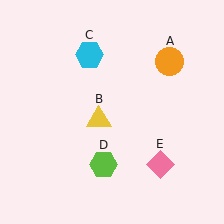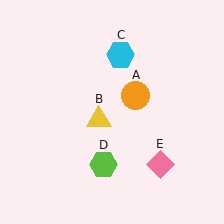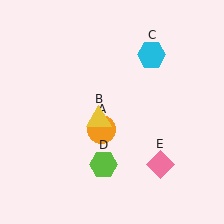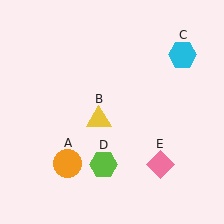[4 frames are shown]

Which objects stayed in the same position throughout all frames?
Yellow triangle (object B) and lime hexagon (object D) and pink diamond (object E) remained stationary.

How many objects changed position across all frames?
2 objects changed position: orange circle (object A), cyan hexagon (object C).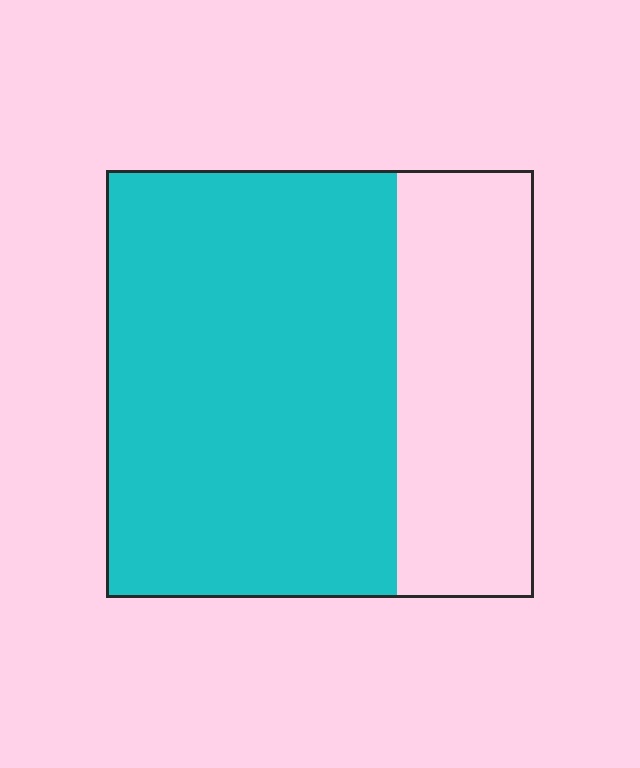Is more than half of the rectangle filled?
Yes.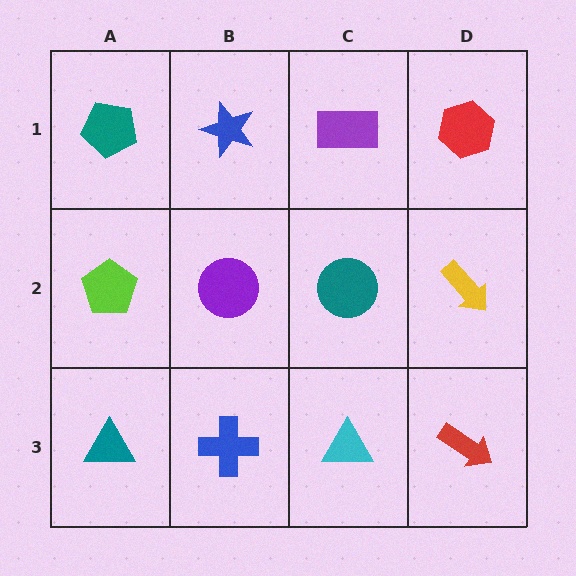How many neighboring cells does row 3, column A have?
2.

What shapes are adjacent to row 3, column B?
A purple circle (row 2, column B), a teal triangle (row 3, column A), a cyan triangle (row 3, column C).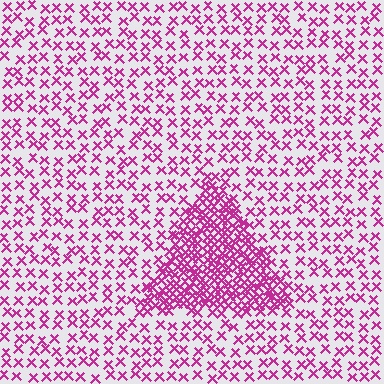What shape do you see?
I see a triangle.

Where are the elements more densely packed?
The elements are more densely packed inside the triangle boundary.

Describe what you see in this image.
The image contains small magenta elements arranged at two different densities. A triangle-shaped region is visible where the elements are more densely packed than the surrounding area.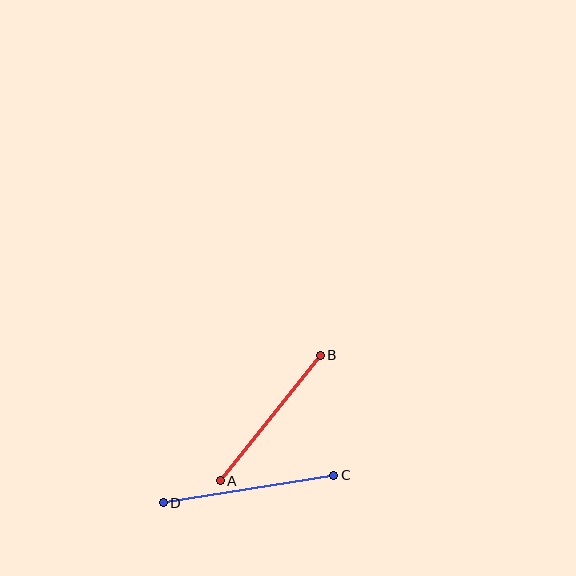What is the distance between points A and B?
The distance is approximately 161 pixels.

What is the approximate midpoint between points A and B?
The midpoint is at approximately (270, 418) pixels.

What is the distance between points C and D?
The distance is approximately 172 pixels.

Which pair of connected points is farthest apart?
Points C and D are farthest apart.